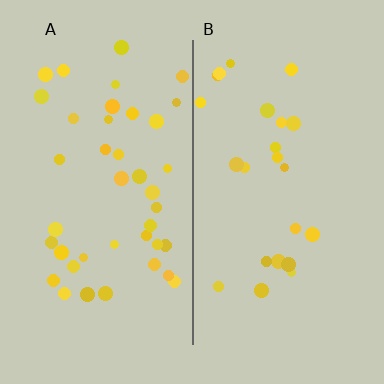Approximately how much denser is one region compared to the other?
Approximately 1.7× — region A over region B.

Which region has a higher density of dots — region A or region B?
A (the left).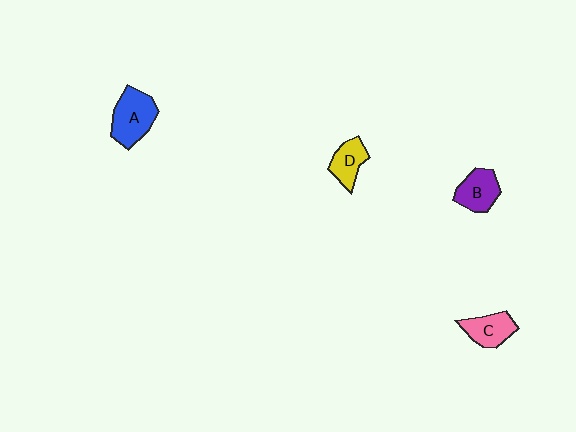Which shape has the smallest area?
Shape D (yellow).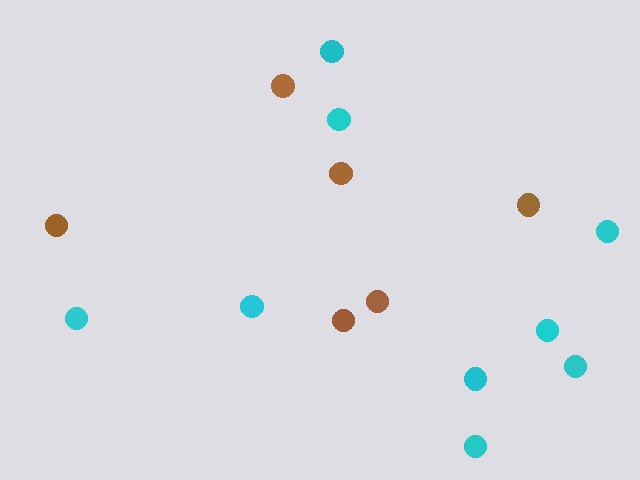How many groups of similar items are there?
There are 2 groups: one group of cyan circles (9) and one group of brown circles (6).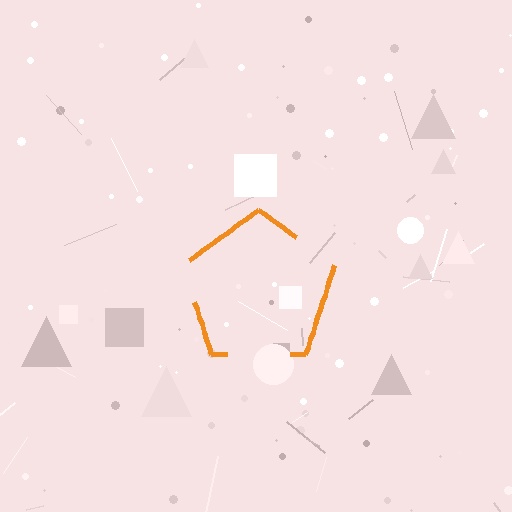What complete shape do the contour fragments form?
The contour fragments form a pentagon.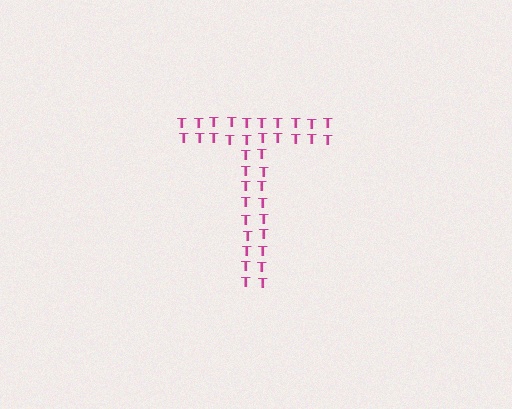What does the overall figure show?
The overall figure shows the letter T.